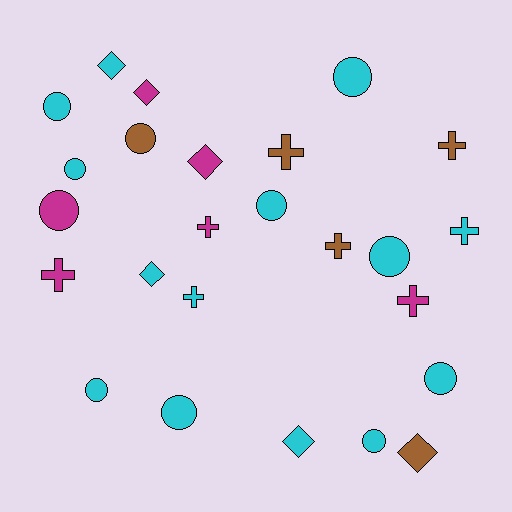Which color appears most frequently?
Cyan, with 14 objects.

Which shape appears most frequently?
Circle, with 11 objects.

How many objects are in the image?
There are 25 objects.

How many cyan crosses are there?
There are 2 cyan crosses.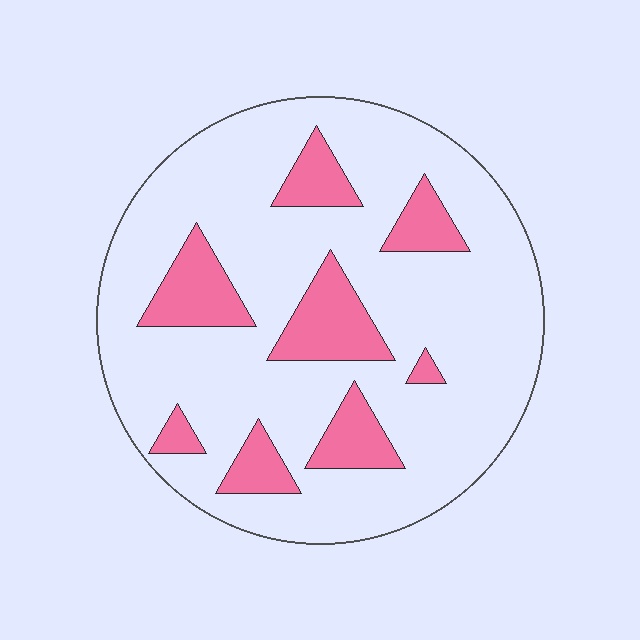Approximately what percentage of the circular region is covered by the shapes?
Approximately 20%.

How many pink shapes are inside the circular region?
8.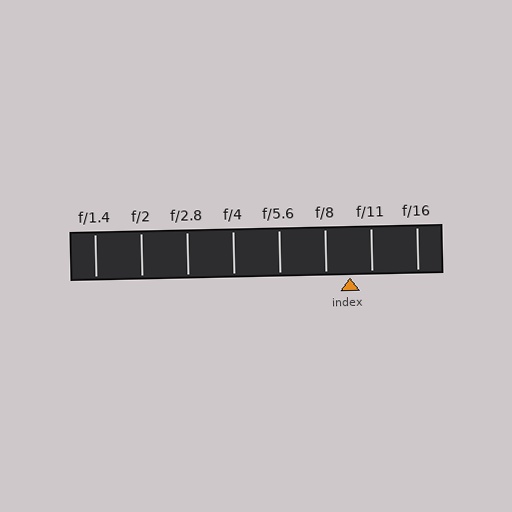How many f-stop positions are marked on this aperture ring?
There are 8 f-stop positions marked.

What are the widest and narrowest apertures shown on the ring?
The widest aperture shown is f/1.4 and the narrowest is f/16.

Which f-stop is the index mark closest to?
The index mark is closest to f/11.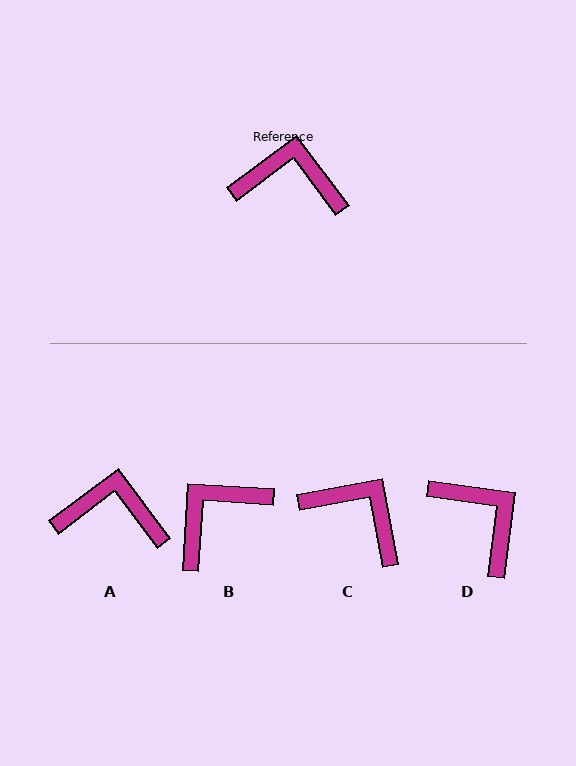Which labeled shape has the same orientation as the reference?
A.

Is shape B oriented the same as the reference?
No, it is off by about 49 degrees.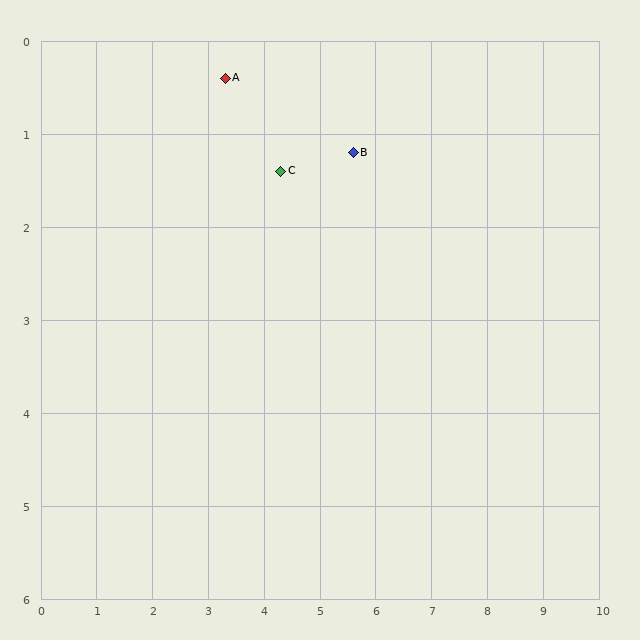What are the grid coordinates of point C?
Point C is at approximately (4.3, 1.4).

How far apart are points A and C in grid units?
Points A and C are about 1.4 grid units apart.